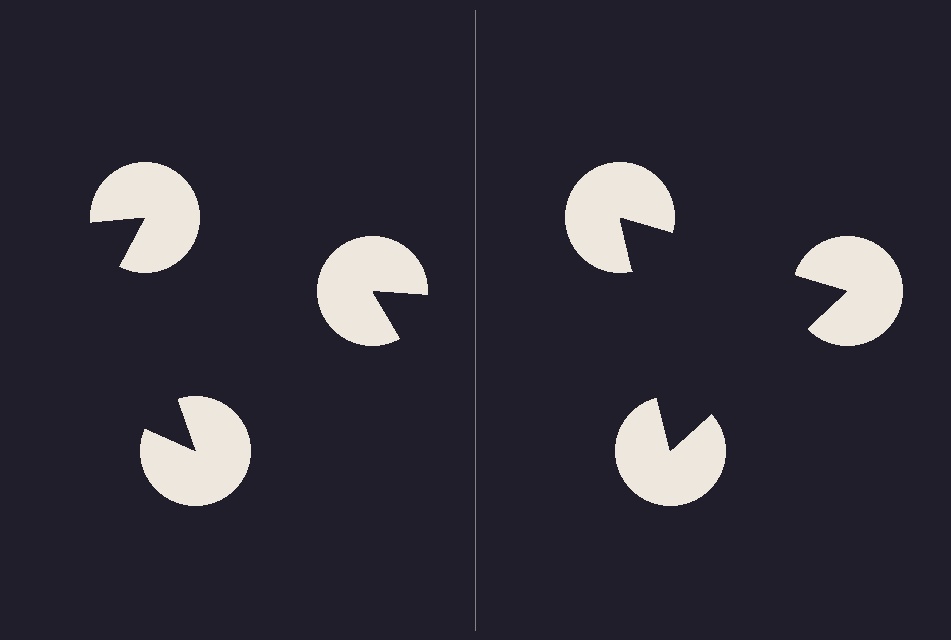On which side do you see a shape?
An illusory triangle appears on the right side. On the left side the wedge cuts are rotated, so no coherent shape forms.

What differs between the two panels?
The pac-man discs are positioned identically on both sides; only the wedge orientations differ. On the right they align to a triangle; on the left they are misaligned.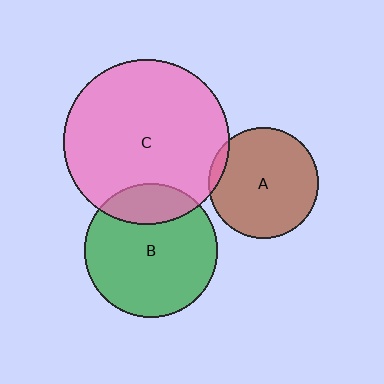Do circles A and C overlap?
Yes.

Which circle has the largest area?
Circle C (pink).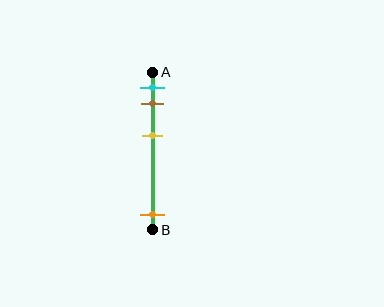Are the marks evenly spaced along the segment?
No, the marks are not evenly spaced.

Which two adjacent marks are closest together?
The cyan and brown marks are the closest adjacent pair.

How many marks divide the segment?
There are 4 marks dividing the segment.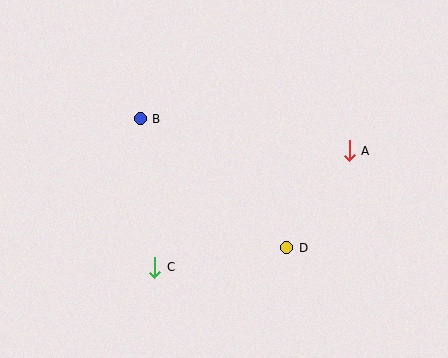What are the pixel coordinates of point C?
Point C is at (155, 267).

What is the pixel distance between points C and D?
The distance between C and D is 133 pixels.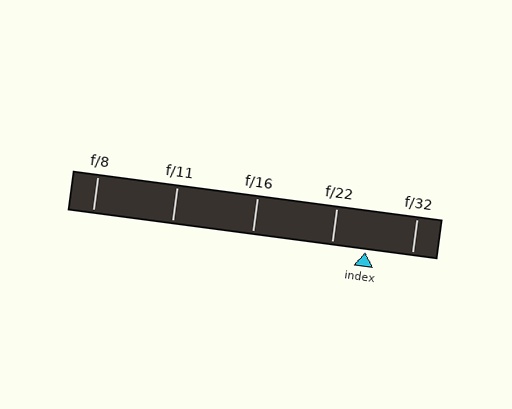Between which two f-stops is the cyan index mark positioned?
The index mark is between f/22 and f/32.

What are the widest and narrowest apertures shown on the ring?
The widest aperture shown is f/8 and the narrowest is f/32.